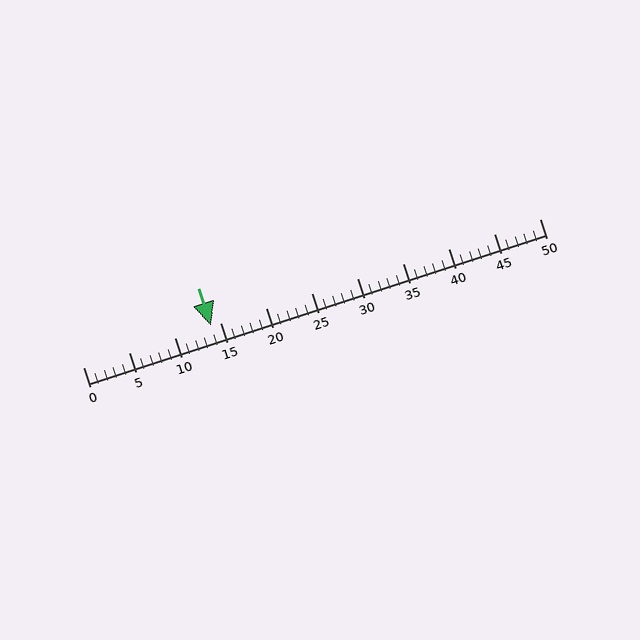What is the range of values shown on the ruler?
The ruler shows values from 0 to 50.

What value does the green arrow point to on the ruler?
The green arrow points to approximately 14.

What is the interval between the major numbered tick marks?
The major tick marks are spaced 5 units apart.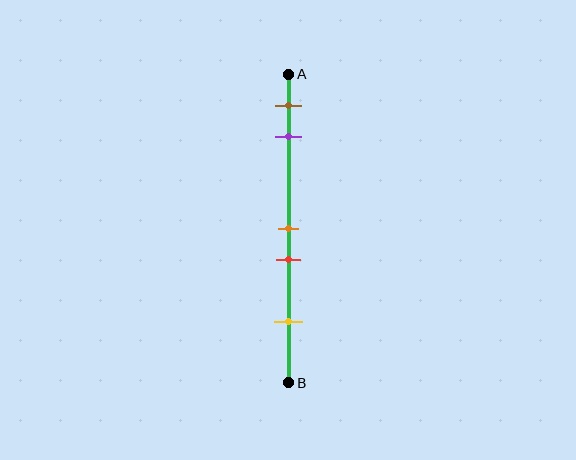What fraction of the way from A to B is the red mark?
The red mark is approximately 60% (0.6) of the way from A to B.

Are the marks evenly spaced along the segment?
No, the marks are not evenly spaced.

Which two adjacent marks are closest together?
The orange and red marks are the closest adjacent pair.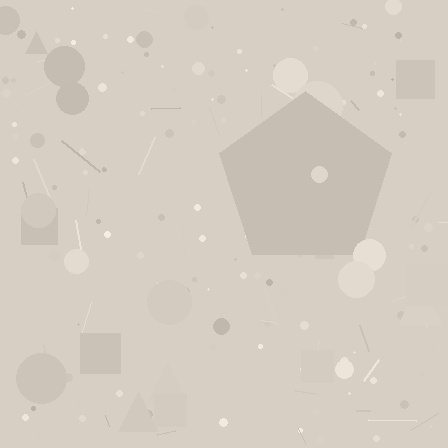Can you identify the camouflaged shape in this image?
The camouflaged shape is a pentagon.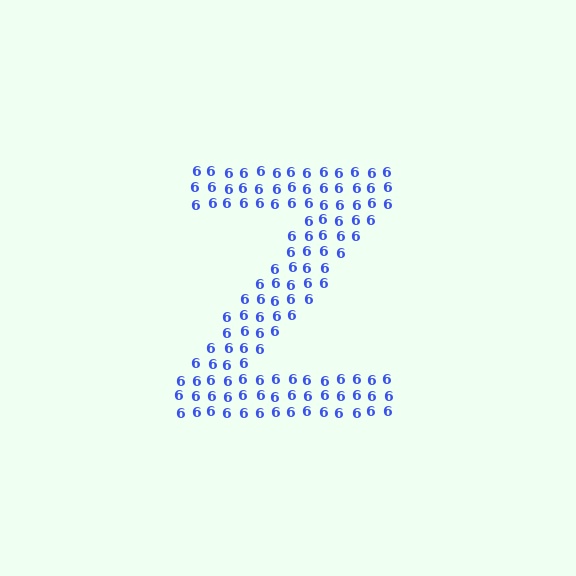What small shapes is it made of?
It is made of small digit 6's.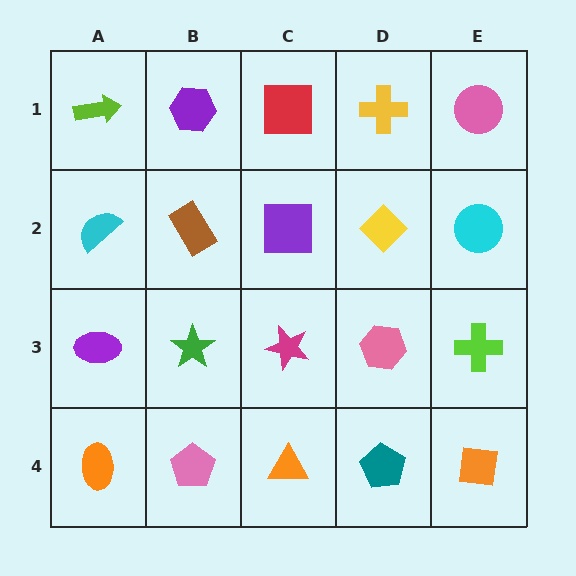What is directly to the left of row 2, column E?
A yellow diamond.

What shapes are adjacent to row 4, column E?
A lime cross (row 3, column E), a teal pentagon (row 4, column D).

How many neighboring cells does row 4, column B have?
3.